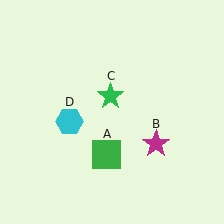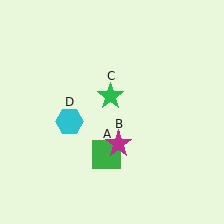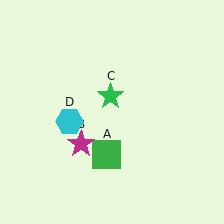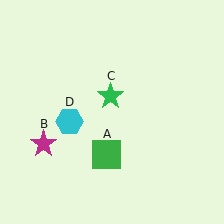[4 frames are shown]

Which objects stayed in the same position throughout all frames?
Green square (object A) and green star (object C) and cyan hexagon (object D) remained stationary.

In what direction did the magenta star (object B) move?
The magenta star (object B) moved left.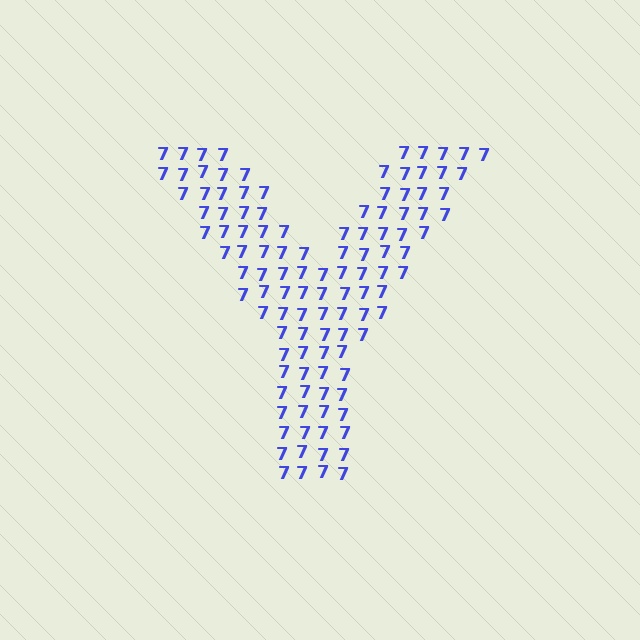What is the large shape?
The large shape is the letter Y.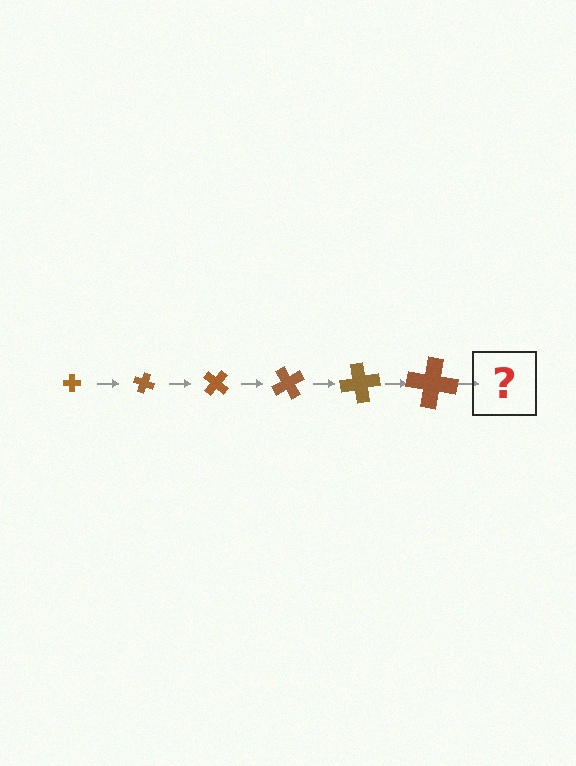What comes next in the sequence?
The next element should be a cross, larger than the previous one and rotated 120 degrees from the start.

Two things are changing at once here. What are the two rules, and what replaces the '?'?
The two rules are that the cross grows larger each step and it rotates 20 degrees each step. The '?' should be a cross, larger than the previous one and rotated 120 degrees from the start.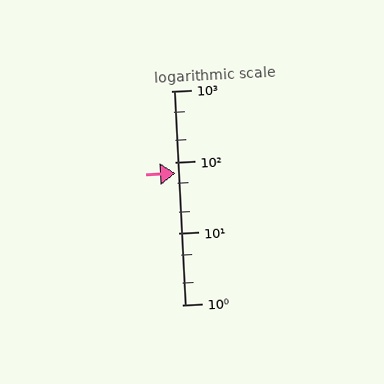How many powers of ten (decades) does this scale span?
The scale spans 3 decades, from 1 to 1000.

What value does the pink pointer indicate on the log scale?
The pointer indicates approximately 69.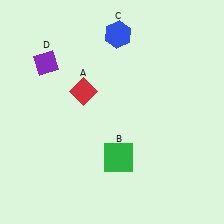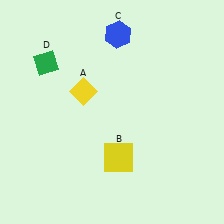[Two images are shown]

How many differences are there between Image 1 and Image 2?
There are 3 differences between the two images.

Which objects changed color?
A changed from red to yellow. B changed from green to yellow. D changed from purple to green.